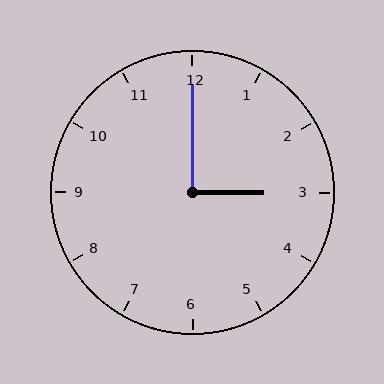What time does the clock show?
3:00.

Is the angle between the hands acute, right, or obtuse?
It is right.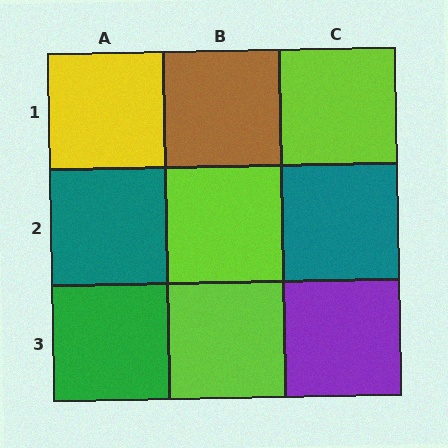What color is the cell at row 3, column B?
Lime.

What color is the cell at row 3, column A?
Green.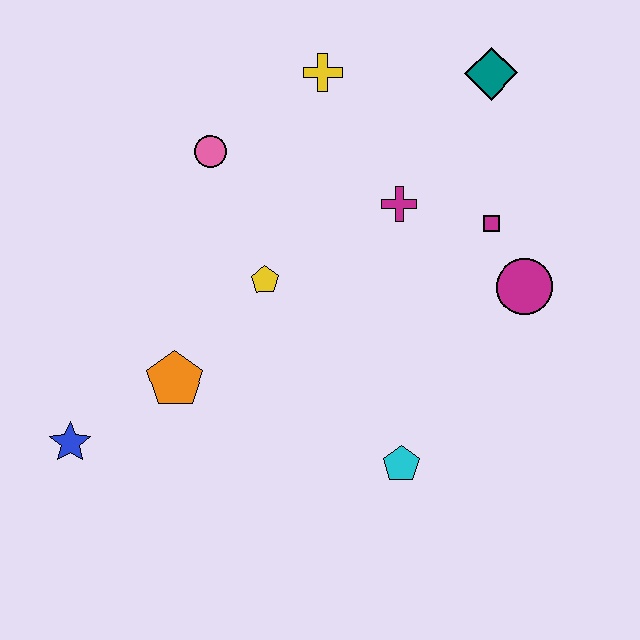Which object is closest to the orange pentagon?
The blue star is closest to the orange pentagon.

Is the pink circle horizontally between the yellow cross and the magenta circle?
No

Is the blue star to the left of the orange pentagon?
Yes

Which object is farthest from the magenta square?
The blue star is farthest from the magenta square.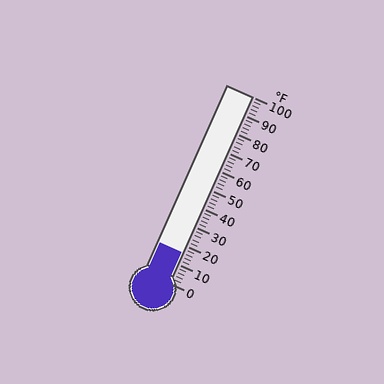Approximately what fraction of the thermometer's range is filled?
The thermometer is filled to approximately 15% of its range.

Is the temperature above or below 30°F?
The temperature is below 30°F.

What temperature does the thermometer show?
The thermometer shows approximately 16°F.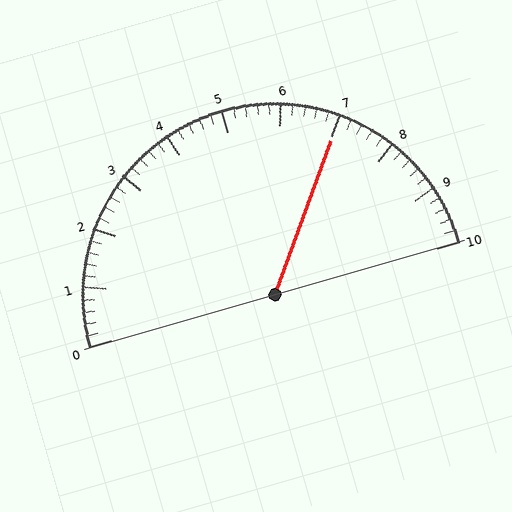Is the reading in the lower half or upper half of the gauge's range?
The reading is in the upper half of the range (0 to 10).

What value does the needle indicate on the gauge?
The needle indicates approximately 7.0.